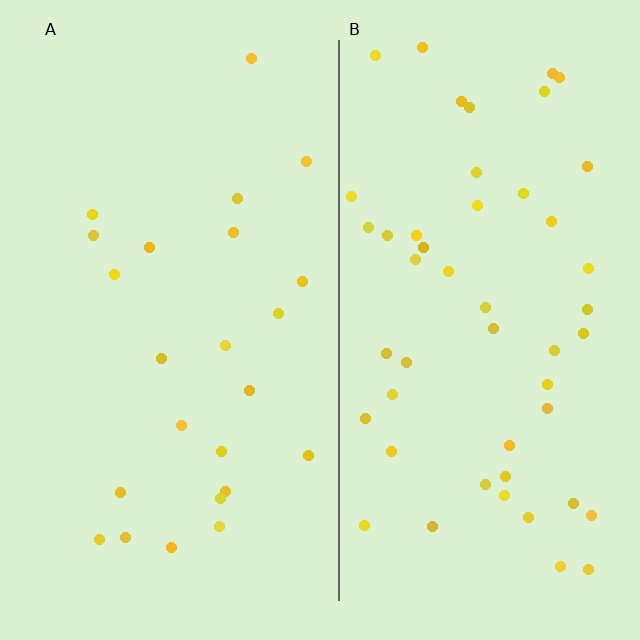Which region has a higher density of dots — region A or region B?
B (the right).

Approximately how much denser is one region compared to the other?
Approximately 2.1× — region B over region A.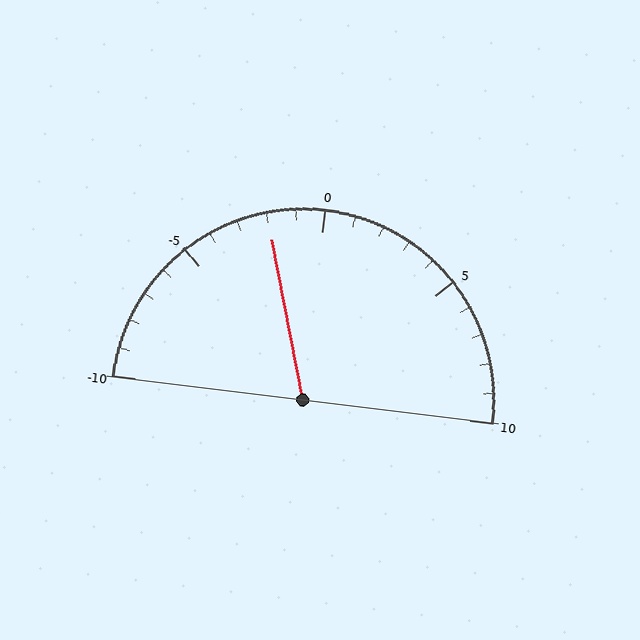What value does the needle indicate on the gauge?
The needle indicates approximately -2.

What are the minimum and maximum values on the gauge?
The gauge ranges from -10 to 10.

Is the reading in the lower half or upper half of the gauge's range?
The reading is in the lower half of the range (-10 to 10).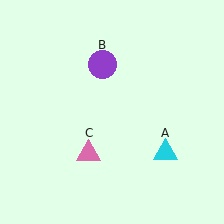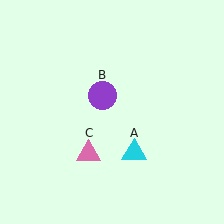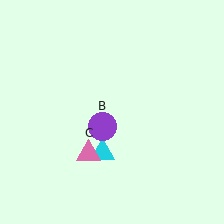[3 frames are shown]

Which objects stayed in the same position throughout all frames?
Pink triangle (object C) remained stationary.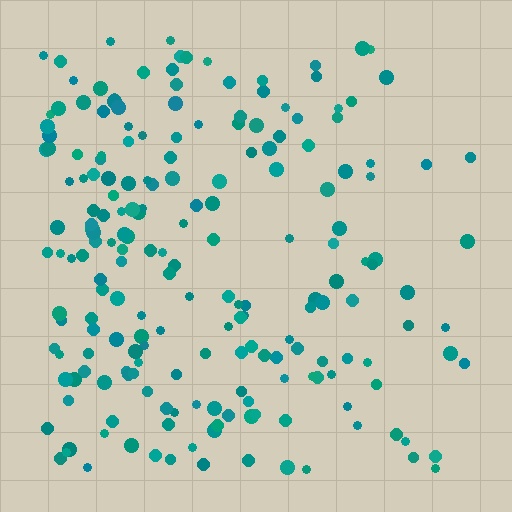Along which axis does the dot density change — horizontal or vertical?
Horizontal.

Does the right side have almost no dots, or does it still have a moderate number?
Still a moderate number, just noticeably fewer than the left.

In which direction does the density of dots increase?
From right to left, with the left side densest.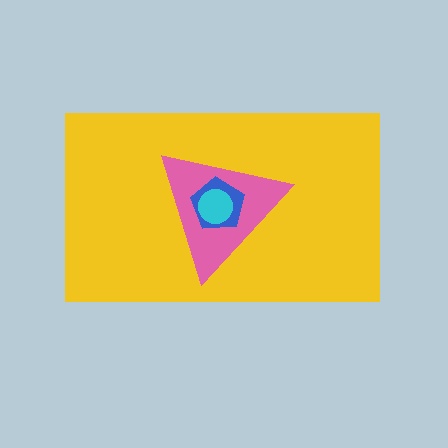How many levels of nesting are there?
4.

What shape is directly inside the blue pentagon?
The cyan circle.